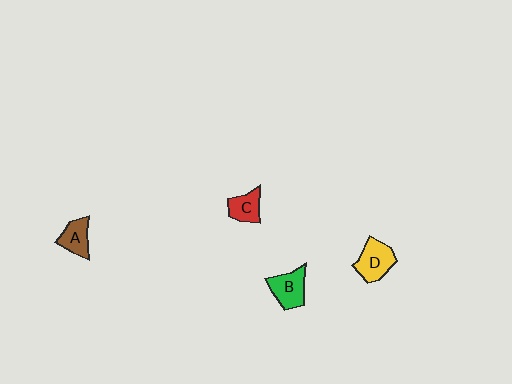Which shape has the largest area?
Shape D (yellow).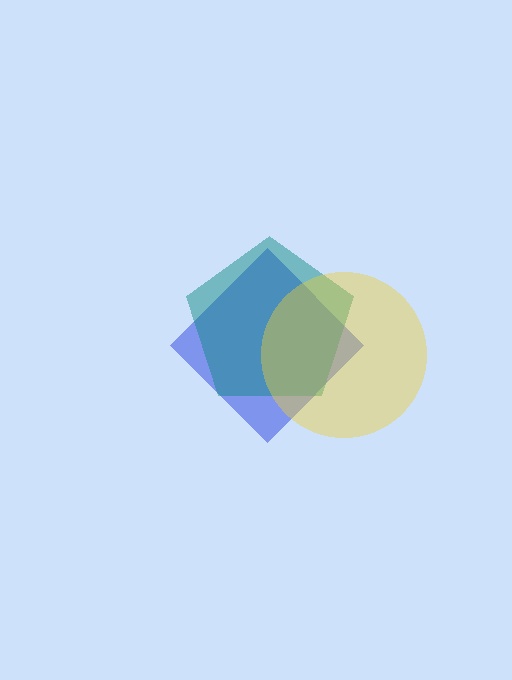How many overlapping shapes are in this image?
There are 3 overlapping shapes in the image.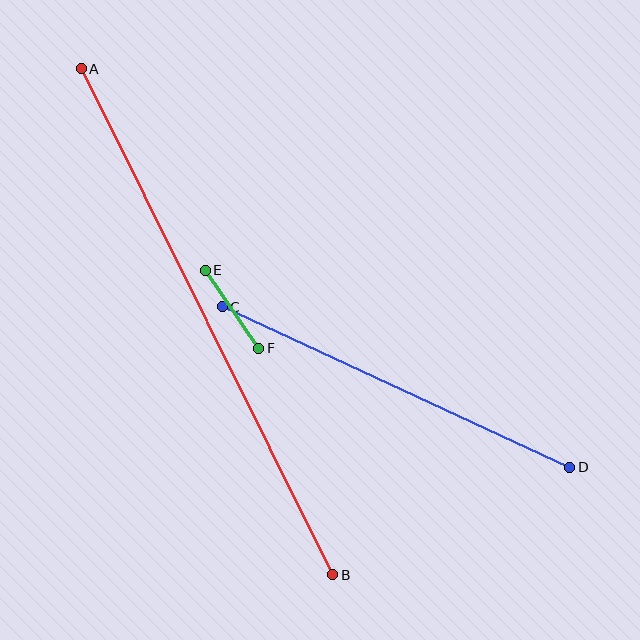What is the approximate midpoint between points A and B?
The midpoint is at approximately (207, 322) pixels.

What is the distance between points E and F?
The distance is approximately 95 pixels.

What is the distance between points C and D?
The distance is approximately 383 pixels.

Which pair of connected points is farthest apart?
Points A and B are farthest apart.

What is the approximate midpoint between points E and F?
The midpoint is at approximately (232, 309) pixels.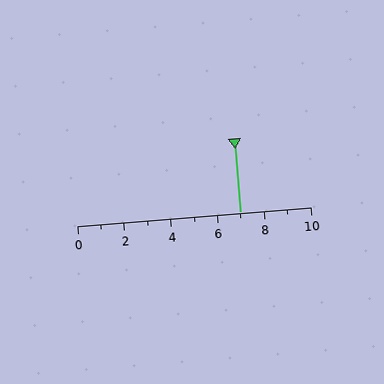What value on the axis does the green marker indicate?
The marker indicates approximately 7.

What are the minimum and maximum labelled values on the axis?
The axis runs from 0 to 10.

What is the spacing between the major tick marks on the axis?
The major ticks are spaced 2 apart.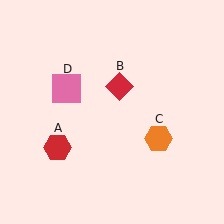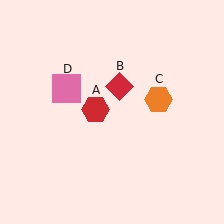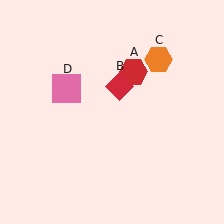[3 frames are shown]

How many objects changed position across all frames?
2 objects changed position: red hexagon (object A), orange hexagon (object C).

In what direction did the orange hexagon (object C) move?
The orange hexagon (object C) moved up.